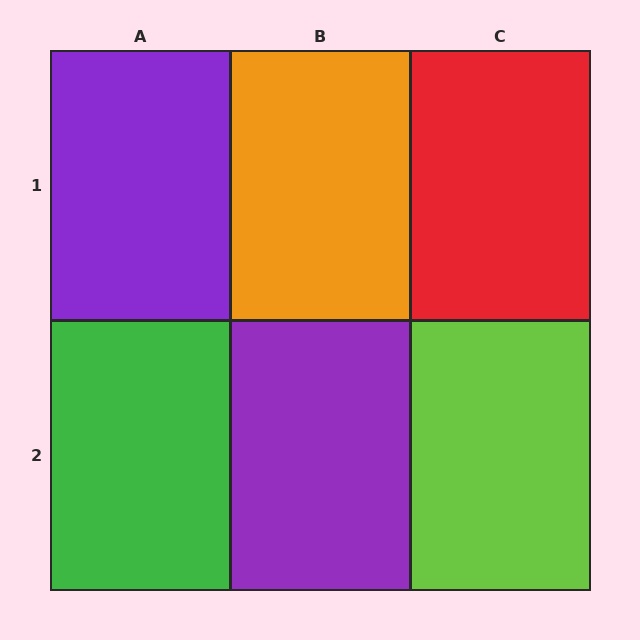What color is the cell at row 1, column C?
Red.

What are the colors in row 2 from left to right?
Green, purple, lime.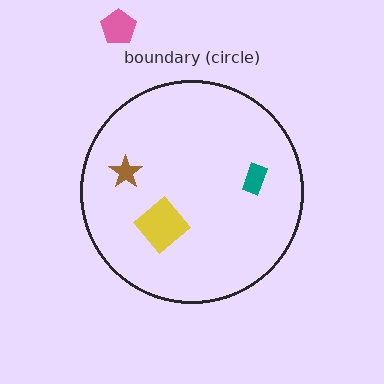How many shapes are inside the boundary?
3 inside, 1 outside.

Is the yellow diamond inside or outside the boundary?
Inside.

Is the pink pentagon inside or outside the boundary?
Outside.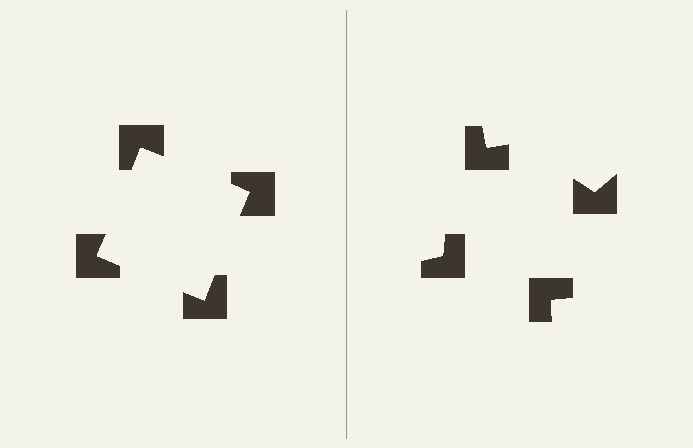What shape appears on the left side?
An illusory square.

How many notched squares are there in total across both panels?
8 — 4 on each side.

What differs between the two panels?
The notched squares are positioned identically on both sides; only the wedge orientations differ. On the left they align to a square; on the right they are misaligned.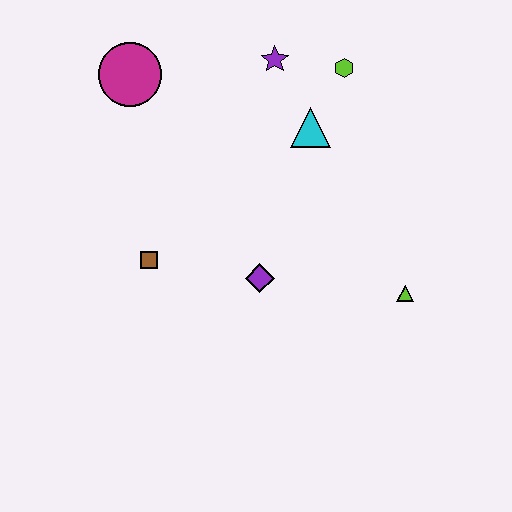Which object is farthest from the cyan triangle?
The brown square is farthest from the cyan triangle.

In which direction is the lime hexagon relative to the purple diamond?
The lime hexagon is above the purple diamond.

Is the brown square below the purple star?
Yes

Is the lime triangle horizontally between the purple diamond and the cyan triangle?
No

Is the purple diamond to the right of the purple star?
No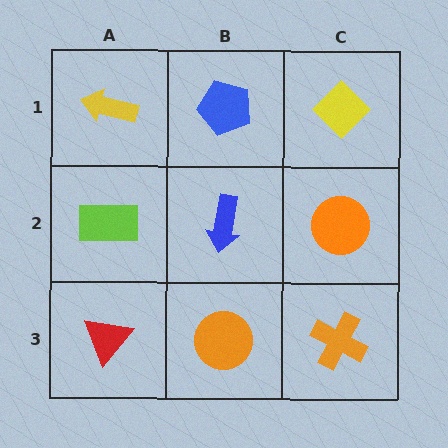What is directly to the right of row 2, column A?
A blue arrow.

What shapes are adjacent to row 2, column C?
A yellow diamond (row 1, column C), an orange cross (row 3, column C), a blue arrow (row 2, column B).